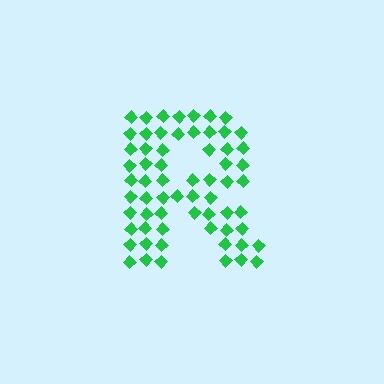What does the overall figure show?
The overall figure shows the letter R.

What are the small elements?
The small elements are diamonds.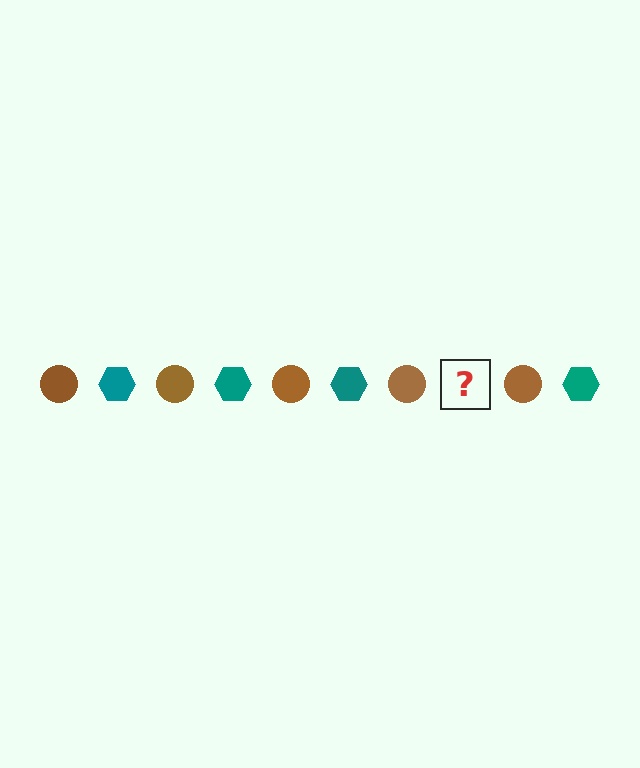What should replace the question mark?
The question mark should be replaced with a teal hexagon.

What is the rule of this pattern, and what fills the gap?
The rule is that the pattern alternates between brown circle and teal hexagon. The gap should be filled with a teal hexagon.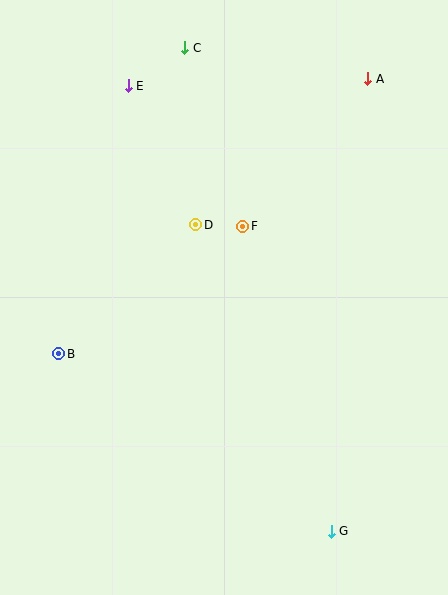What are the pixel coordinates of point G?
Point G is at (331, 531).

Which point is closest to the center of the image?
Point F at (243, 226) is closest to the center.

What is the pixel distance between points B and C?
The distance between B and C is 331 pixels.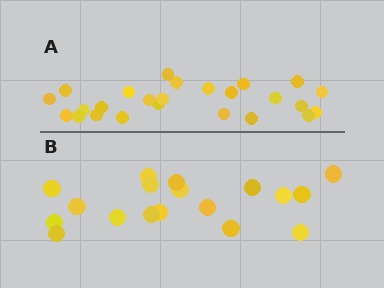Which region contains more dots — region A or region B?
Region A (the top region) has more dots.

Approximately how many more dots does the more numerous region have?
Region A has roughly 8 or so more dots than region B.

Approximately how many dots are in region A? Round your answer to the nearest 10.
About 20 dots. (The exact count is 25, which rounds to 20.)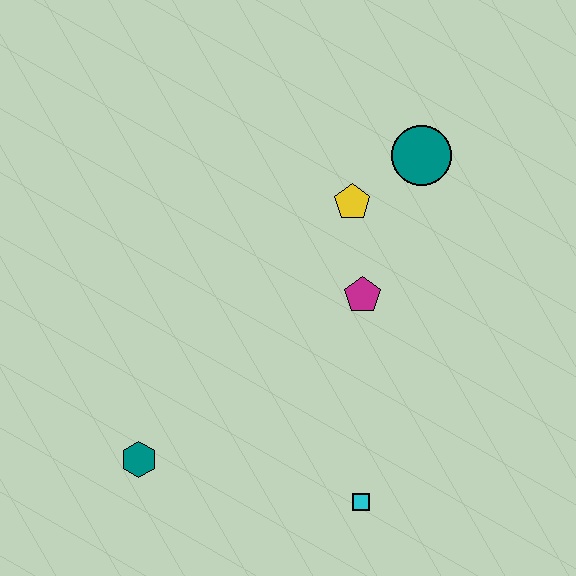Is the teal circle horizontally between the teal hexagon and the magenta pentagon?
No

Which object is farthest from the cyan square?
The teal circle is farthest from the cyan square.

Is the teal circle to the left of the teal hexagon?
No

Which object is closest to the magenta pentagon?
The yellow pentagon is closest to the magenta pentagon.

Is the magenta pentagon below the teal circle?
Yes